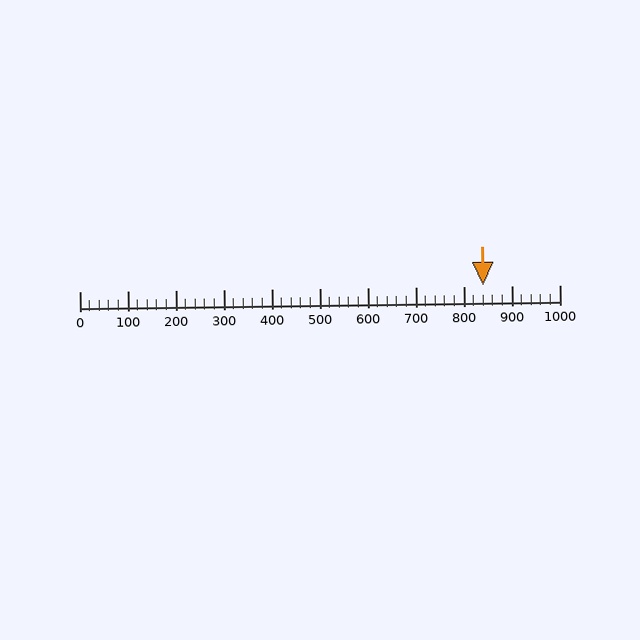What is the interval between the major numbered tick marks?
The major tick marks are spaced 100 units apart.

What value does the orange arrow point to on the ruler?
The orange arrow points to approximately 840.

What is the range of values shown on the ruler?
The ruler shows values from 0 to 1000.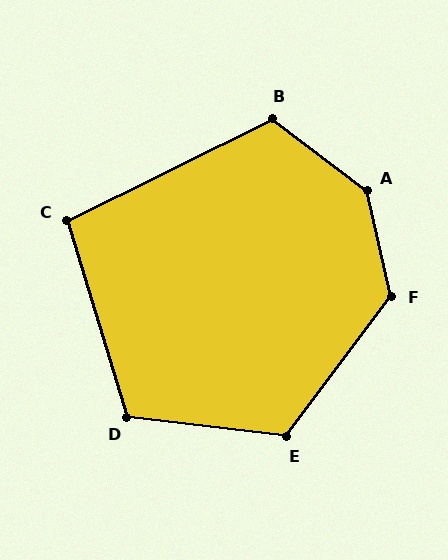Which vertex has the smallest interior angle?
C, at approximately 99 degrees.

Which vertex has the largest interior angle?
A, at approximately 141 degrees.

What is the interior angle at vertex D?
Approximately 114 degrees (obtuse).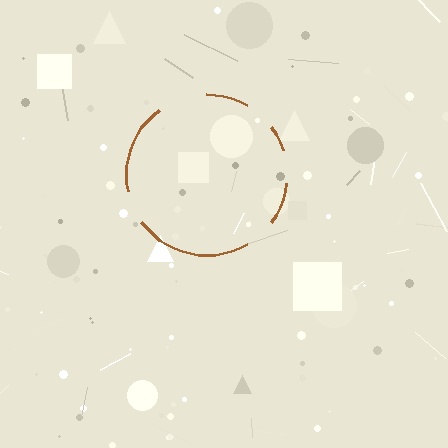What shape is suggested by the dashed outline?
The dashed outline suggests a circle.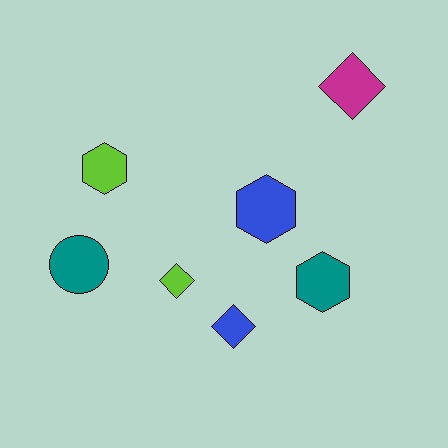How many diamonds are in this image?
There are 3 diamonds.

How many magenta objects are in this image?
There is 1 magenta object.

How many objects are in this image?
There are 7 objects.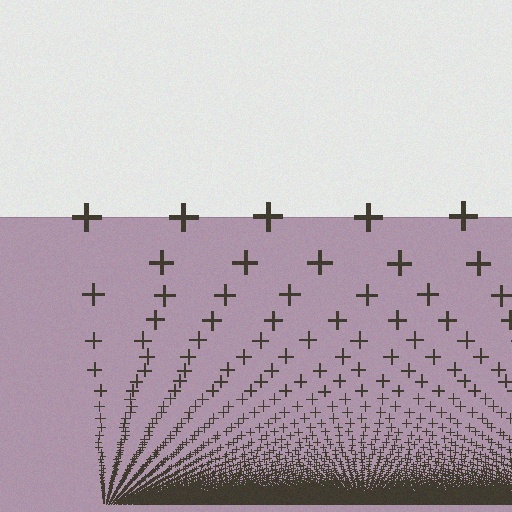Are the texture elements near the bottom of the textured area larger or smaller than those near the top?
Smaller. The gradient is inverted — elements near the bottom are smaller and denser.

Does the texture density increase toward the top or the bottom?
Density increases toward the bottom.